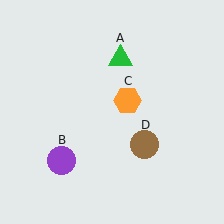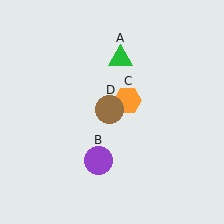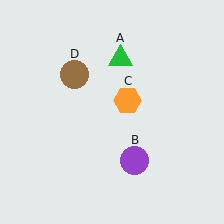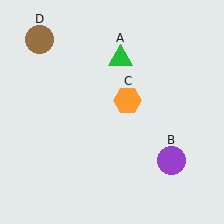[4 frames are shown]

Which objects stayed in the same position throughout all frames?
Green triangle (object A) and orange hexagon (object C) remained stationary.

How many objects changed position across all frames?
2 objects changed position: purple circle (object B), brown circle (object D).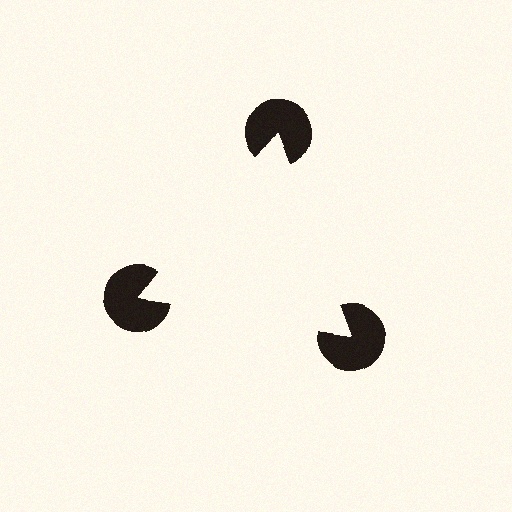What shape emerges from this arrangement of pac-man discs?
An illusory triangle — its edges are inferred from the aligned wedge cuts in the pac-man discs, not physically drawn.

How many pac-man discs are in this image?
There are 3 — one at each vertex of the illusory triangle.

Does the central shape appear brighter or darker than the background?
It typically appears slightly brighter than the background, even though no actual brightness change is drawn.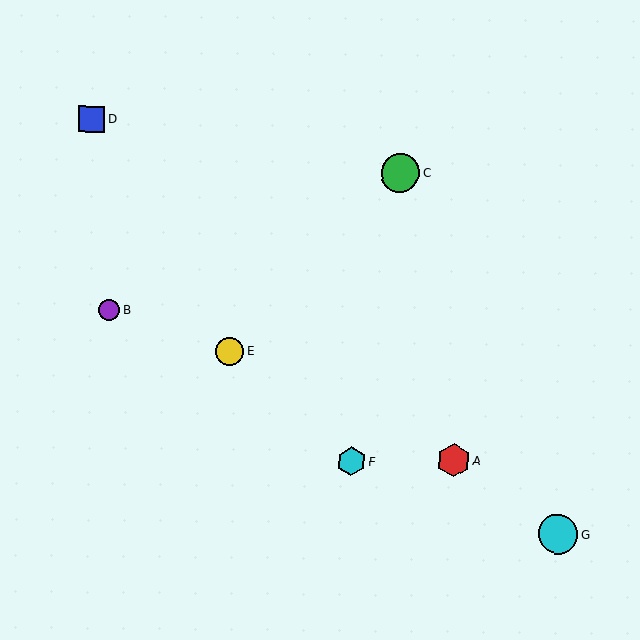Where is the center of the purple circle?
The center of the purple circle is at (109, 310).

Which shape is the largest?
The cyan circle (labeled G) is the largest.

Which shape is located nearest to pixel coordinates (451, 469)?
The red hexagon (labeled A) at (454, 460) is nearest to that location.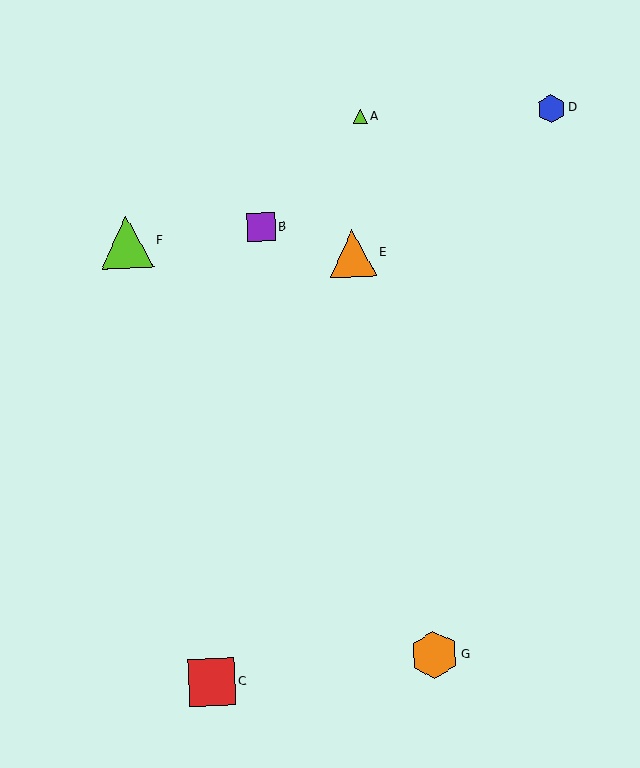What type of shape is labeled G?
Shape G is an orange hexagon.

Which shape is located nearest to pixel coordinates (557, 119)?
The blue hexagon (labeled D) at (551, 108) is nearest to that location.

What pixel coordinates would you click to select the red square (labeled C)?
Click at (212, 682) to select the red square C.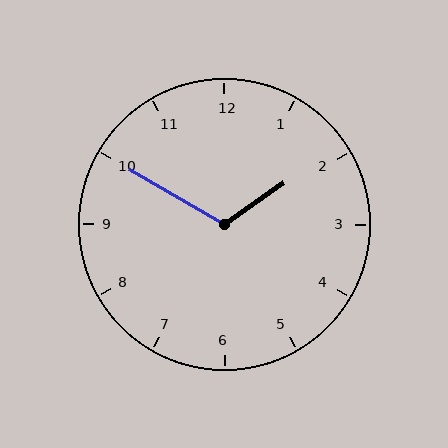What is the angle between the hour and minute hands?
Approximately 115 degrees.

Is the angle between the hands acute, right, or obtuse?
It is obtuse.